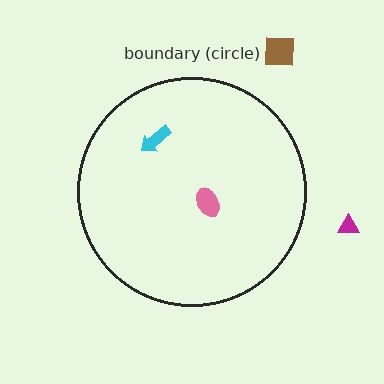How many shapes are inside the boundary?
2 inside, 2 outside.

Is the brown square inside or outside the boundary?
Outside.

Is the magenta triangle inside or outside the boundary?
Outside.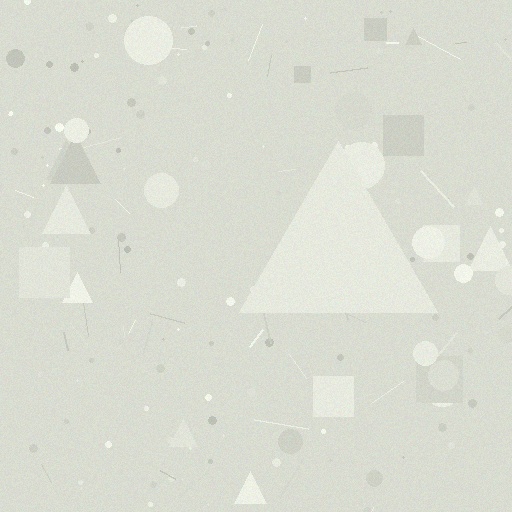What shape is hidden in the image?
A triangle is hidden in the image.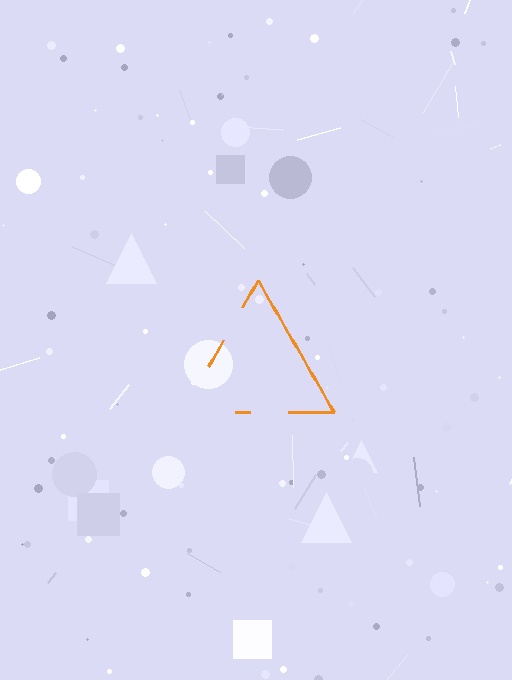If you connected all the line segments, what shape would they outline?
They would outline a triangle.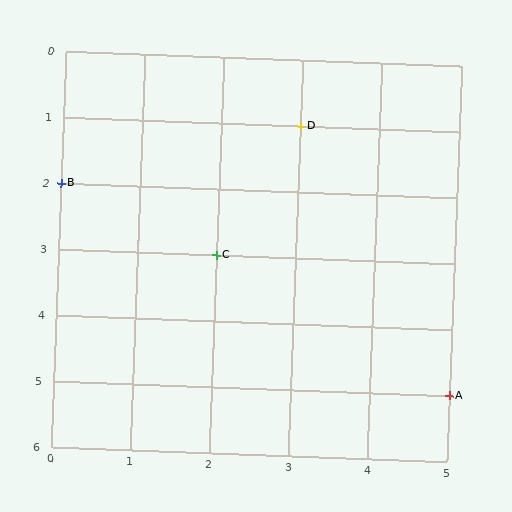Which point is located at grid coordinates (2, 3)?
Point C is at (2, 3).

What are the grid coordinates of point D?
Point D is at grid coordinates (3, 1).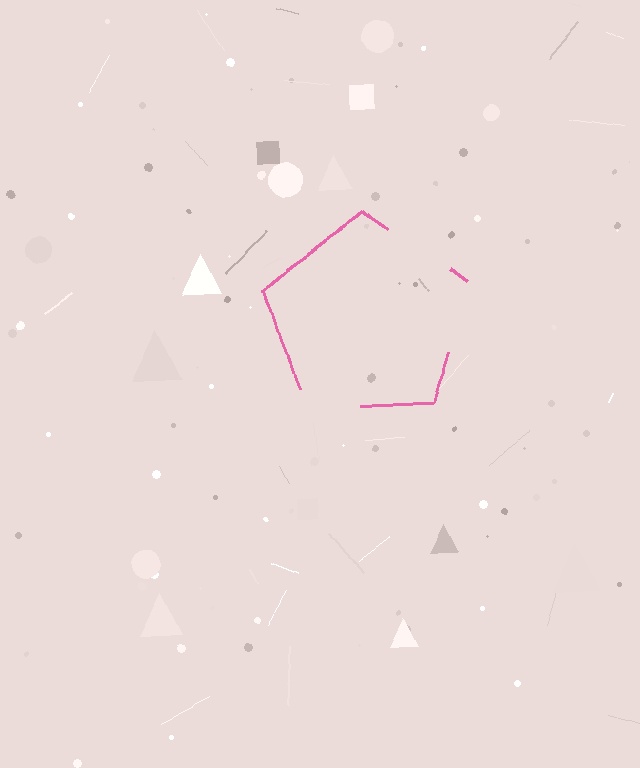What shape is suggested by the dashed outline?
The dashed outline suggests a pentagon.